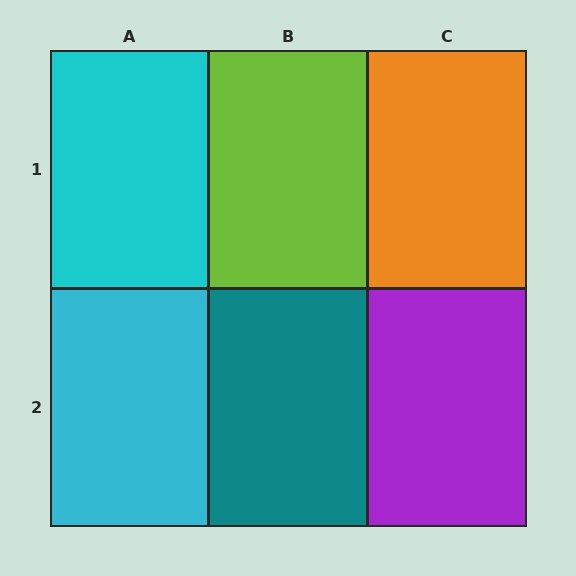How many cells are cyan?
2 cells are cyan.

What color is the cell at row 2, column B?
Teal.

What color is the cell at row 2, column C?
Purple.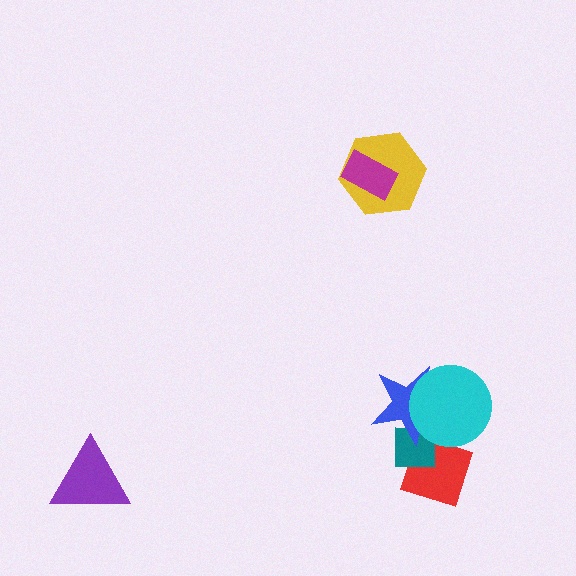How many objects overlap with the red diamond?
3 objects overlap with the red diamond.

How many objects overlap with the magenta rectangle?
1 object overlaps with the magenta rectangle.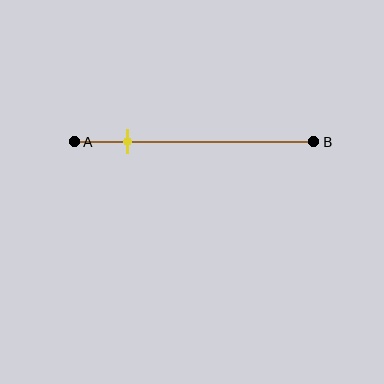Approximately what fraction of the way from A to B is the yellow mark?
The yellow mark is approximately 20% of the way from A to B.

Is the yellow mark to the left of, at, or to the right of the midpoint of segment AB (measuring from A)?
The yellow mark is to the left of the midpoint of segment AB.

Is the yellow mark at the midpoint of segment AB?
No, the mark is at about 20% from A, not at the 50% midpoint.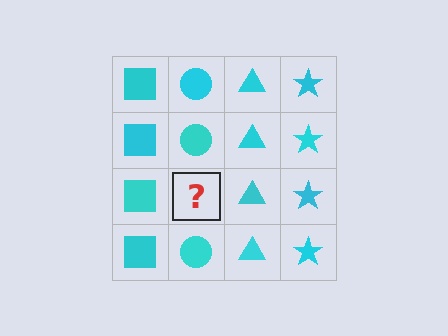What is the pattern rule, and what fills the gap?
The rule is that each column has a consistent shape. The gap should be filled with a cyan circle.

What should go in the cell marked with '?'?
The missing cell should contain a cyan circle.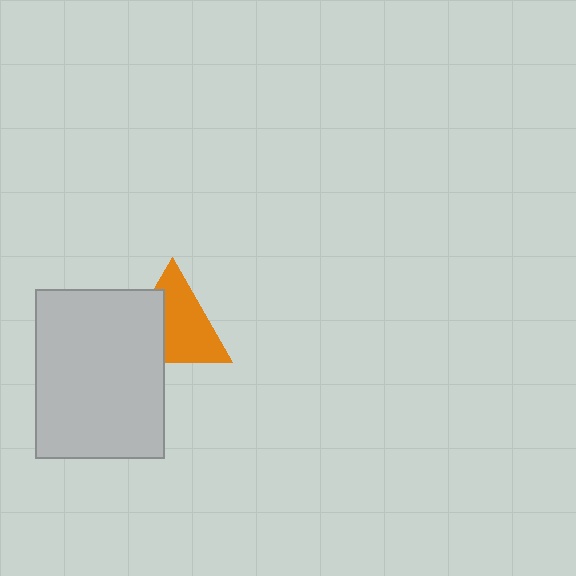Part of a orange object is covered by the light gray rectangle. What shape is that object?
It is a triangle.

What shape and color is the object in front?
The object in front is a light gray rectangle.